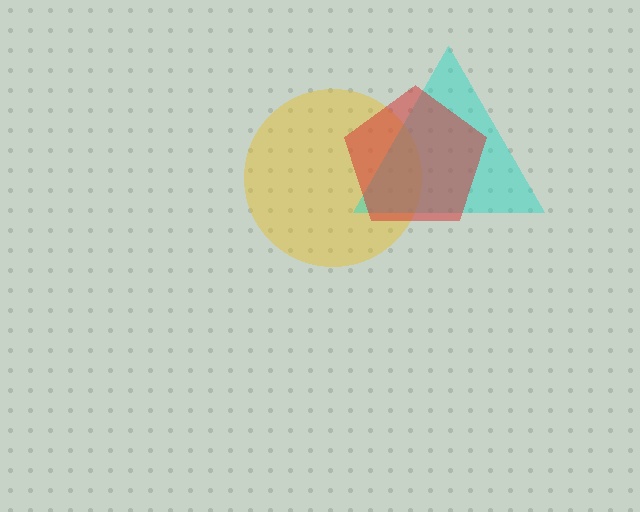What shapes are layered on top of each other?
The layered shapes are: a yellow circle, a cyan triangle, a red pentagon.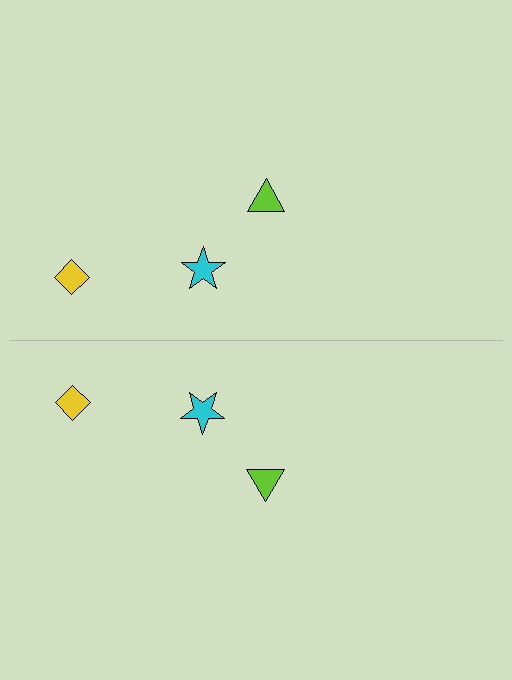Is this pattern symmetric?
Yes, this pattern has bilateral (reflection) symmetry.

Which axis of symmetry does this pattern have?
The pattern has a horizontal axis of symmetry running through the center of the image.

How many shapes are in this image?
There are 6 shapes in this image.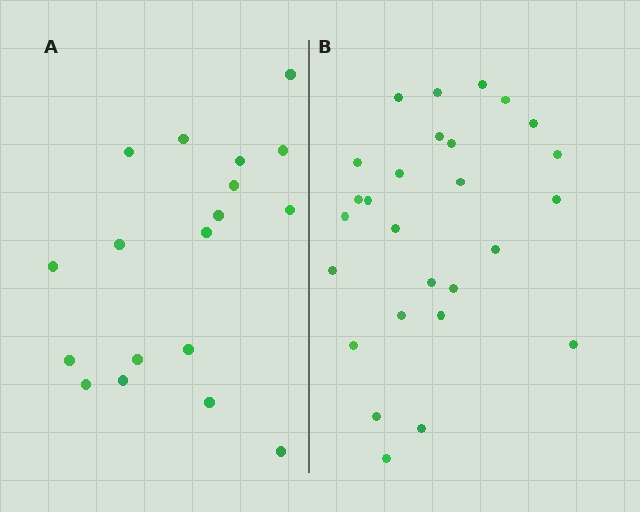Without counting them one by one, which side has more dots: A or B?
Region B (the right region) has more dots.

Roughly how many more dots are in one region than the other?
Region B has roughly 8 or so more dots than region A.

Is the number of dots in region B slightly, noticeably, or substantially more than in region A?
Region B has substantially more. The ratio is roughly 1.5 to 1.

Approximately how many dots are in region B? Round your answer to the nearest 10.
About 30 dots. (The exact count is 27, which rounds to 30.)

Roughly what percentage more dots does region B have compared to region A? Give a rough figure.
About 50% more.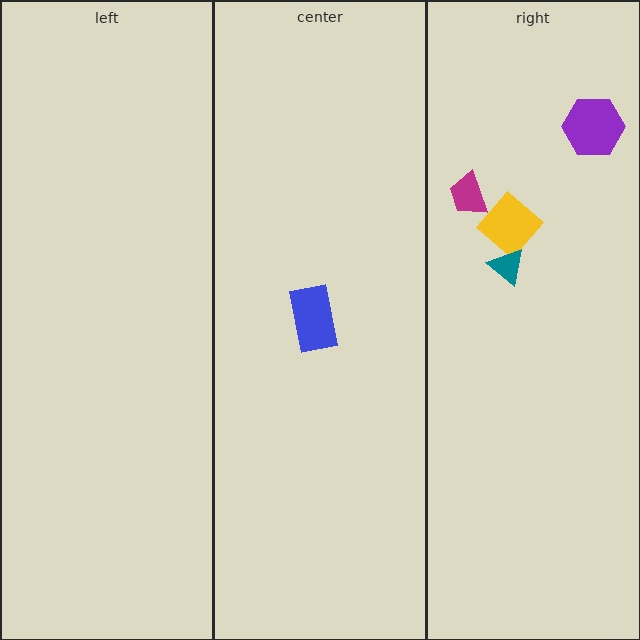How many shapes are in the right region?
4.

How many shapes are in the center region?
1.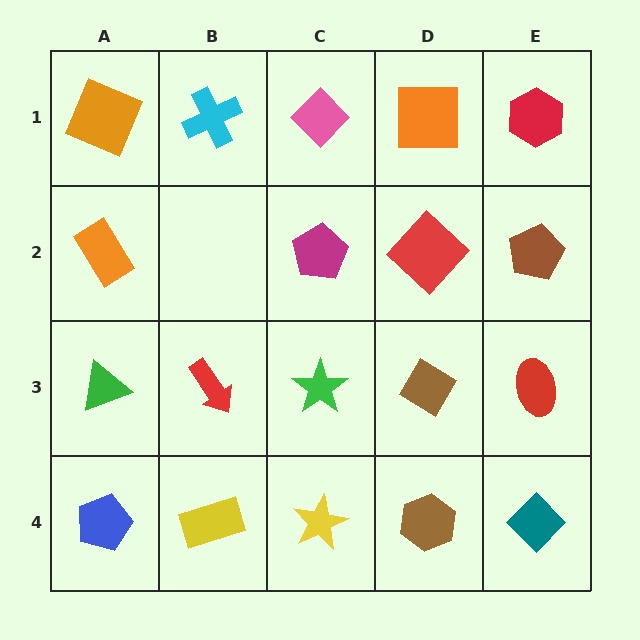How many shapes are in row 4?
5 shapes.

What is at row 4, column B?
A yellow rectangle.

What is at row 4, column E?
A teal diamond.